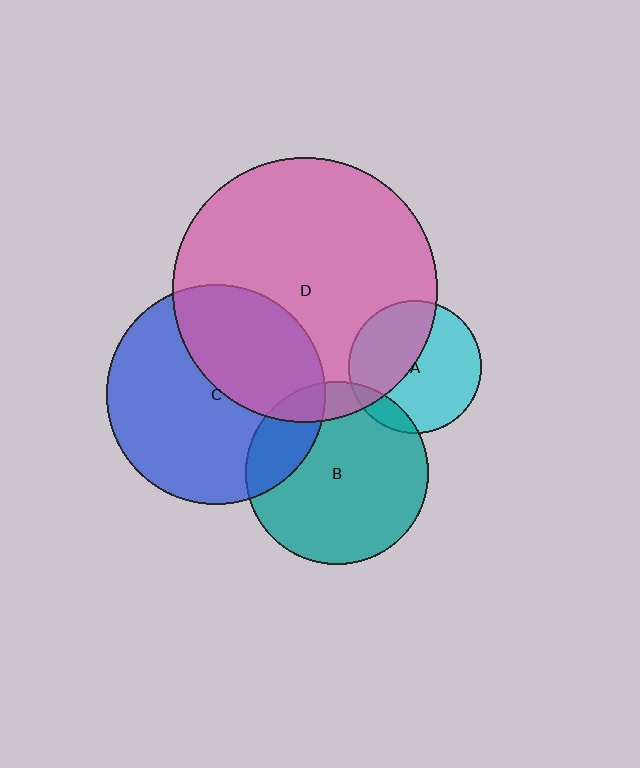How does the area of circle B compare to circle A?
Approximately 1.9 times.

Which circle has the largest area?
Circle D (pink).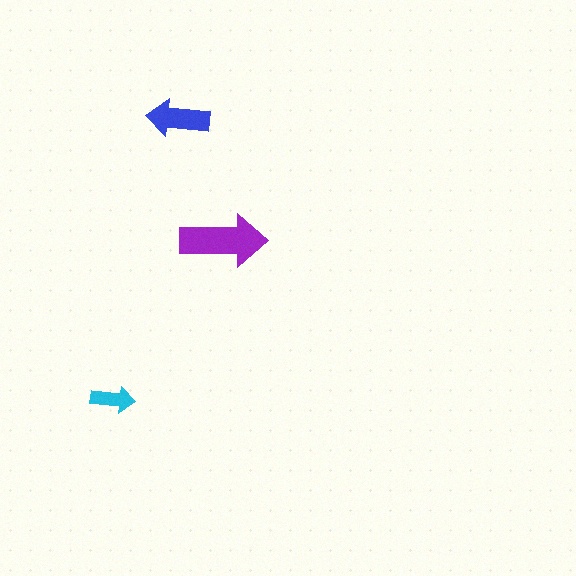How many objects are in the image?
There are 3 objects in the image.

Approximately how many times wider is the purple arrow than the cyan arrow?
About 2 times wider.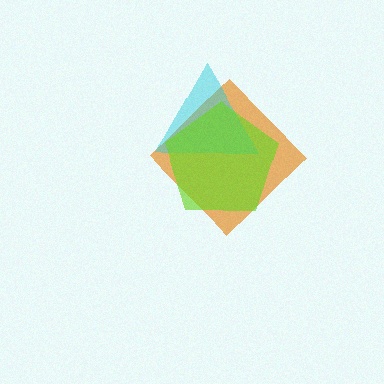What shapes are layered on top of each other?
The layered shapes are: an orange diamond, a cyan triangle, a lime pentagon.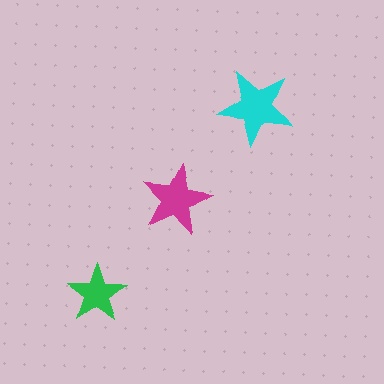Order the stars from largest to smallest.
the cyan one, the magenta one, the green one.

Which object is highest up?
The cyan star is topmost.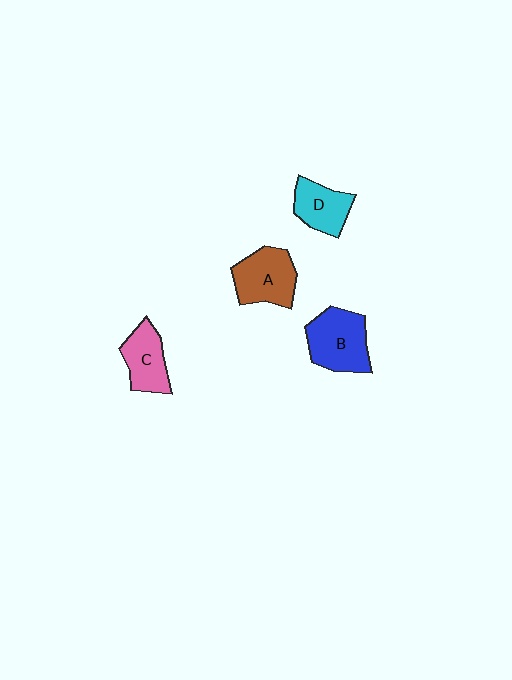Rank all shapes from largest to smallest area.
From largest to smallest: B (blue), A (brown), C (pink), D (cyan).